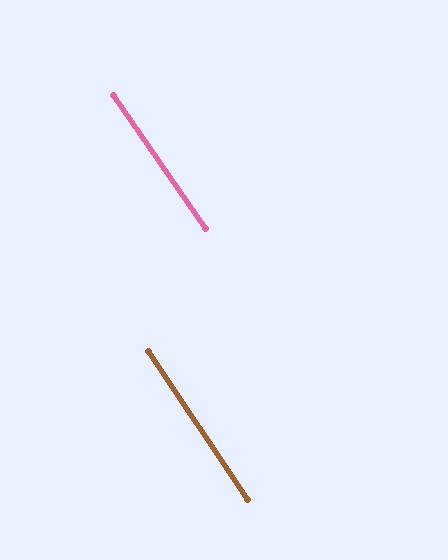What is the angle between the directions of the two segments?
Approximately 1 degree.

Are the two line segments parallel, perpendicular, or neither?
Parallel — their directions differ by only 0.7°.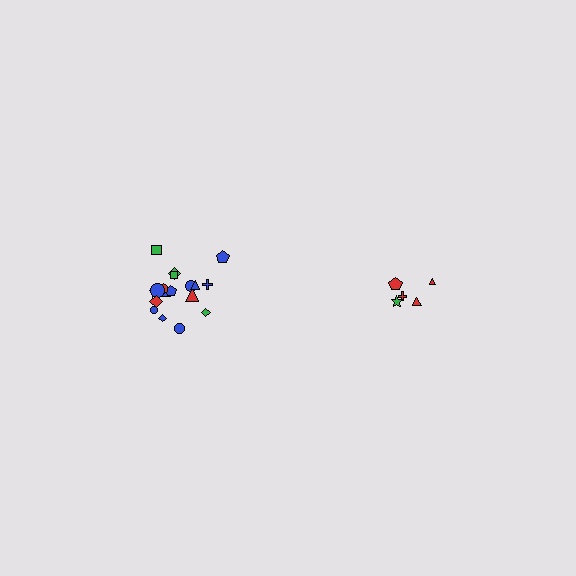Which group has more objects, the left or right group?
The left group.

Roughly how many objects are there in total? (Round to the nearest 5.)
Roughly 25 objects in total.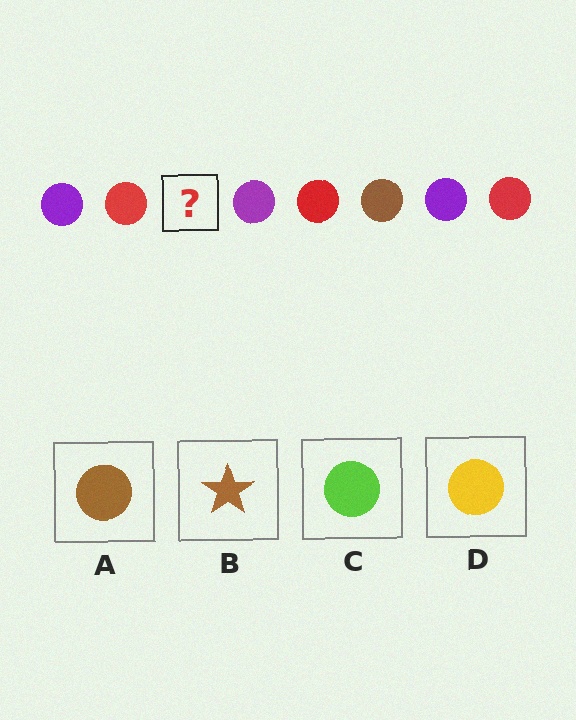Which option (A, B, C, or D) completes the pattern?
A.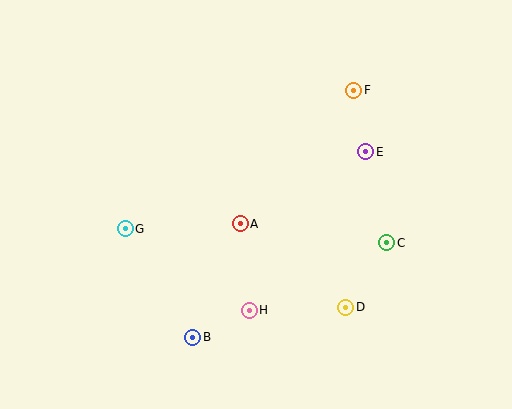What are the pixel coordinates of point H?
Point H is at (249, 310).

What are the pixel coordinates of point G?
Point G is at (125, 228).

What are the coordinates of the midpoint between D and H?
The midpoint between D and H is at (297, 309).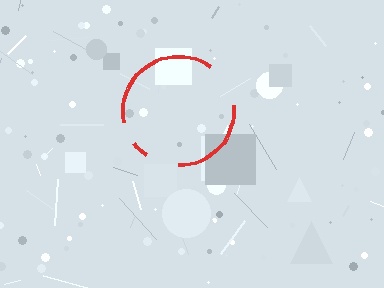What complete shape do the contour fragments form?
The contour fragments form a circle.